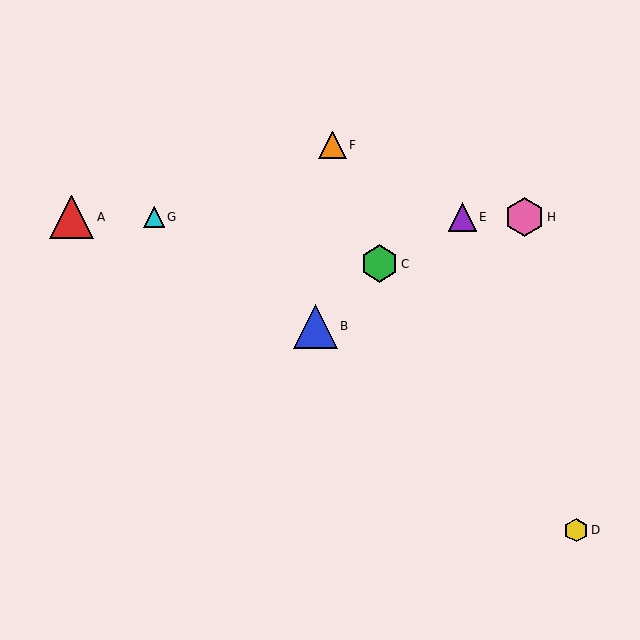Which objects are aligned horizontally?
Objects A, E, G, H are aligned horizontally.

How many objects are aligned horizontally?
4 objects (A, E, G, H) are aligned horizontally.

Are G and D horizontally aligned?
No, G is at y≈217 and D is at y≈530.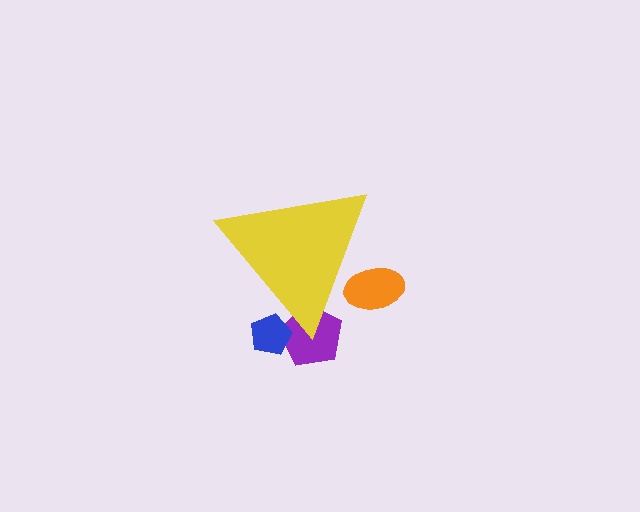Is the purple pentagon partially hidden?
Yes, the purple pentagon is partially hidden behind the yellow triangle.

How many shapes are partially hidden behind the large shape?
3 shapes are partially hidden.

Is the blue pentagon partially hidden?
Yes, the blue pentagon is partially hidden behind the yellow triangle.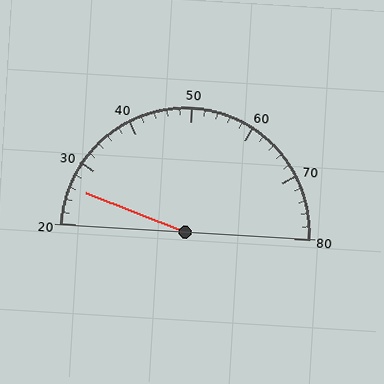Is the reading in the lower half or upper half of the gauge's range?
The reading is in the lower half of the range (20 to 80).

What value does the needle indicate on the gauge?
The needle indicates approximately 26.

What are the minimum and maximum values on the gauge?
The gauge ranges from 20 to 80.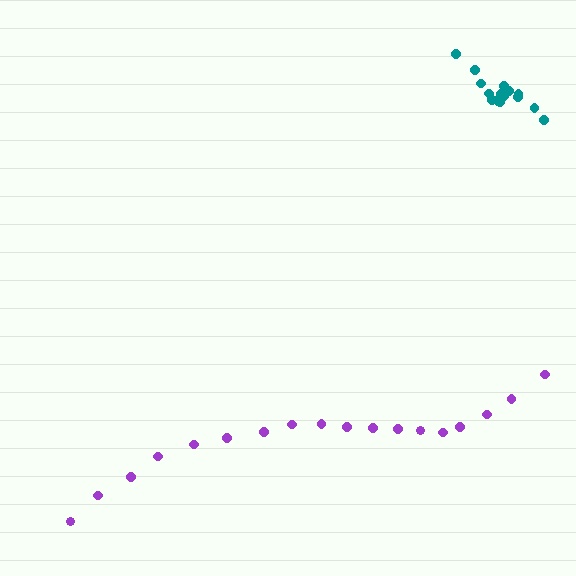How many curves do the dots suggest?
There are 2 distinct paths.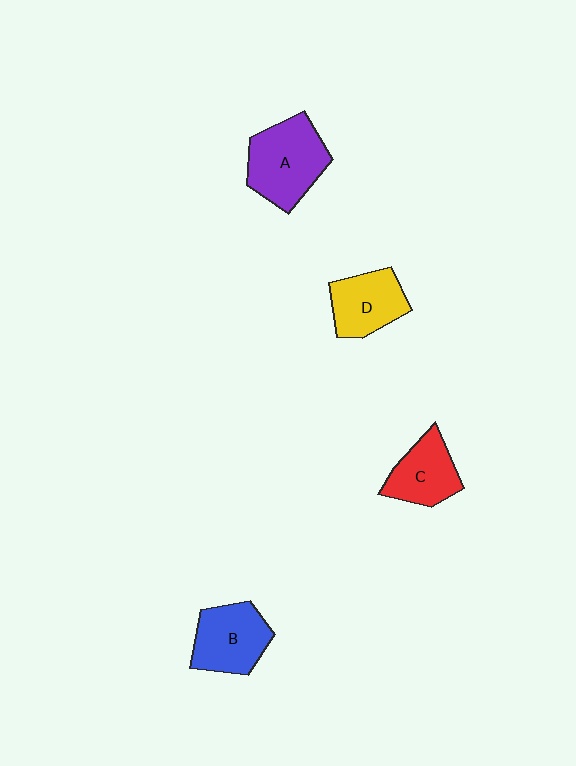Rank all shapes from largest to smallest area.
From largest to smallest: A (purple), B (blue), D (yellow), C (red).